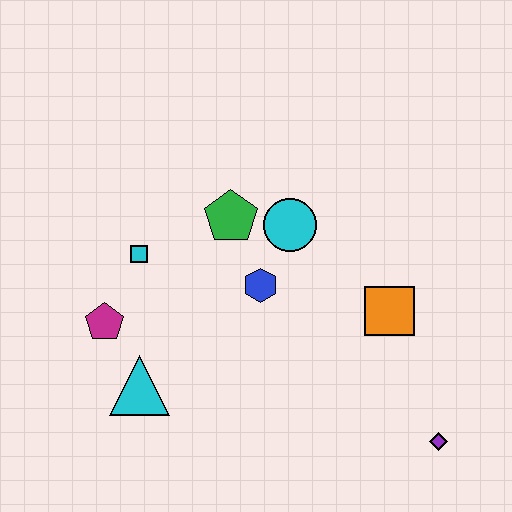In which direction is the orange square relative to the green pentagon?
The orange square is to the right of the green pentagon.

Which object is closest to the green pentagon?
The cyan circle is closest to the green pentagon.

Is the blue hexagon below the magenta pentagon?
No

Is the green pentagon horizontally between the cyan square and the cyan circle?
Yes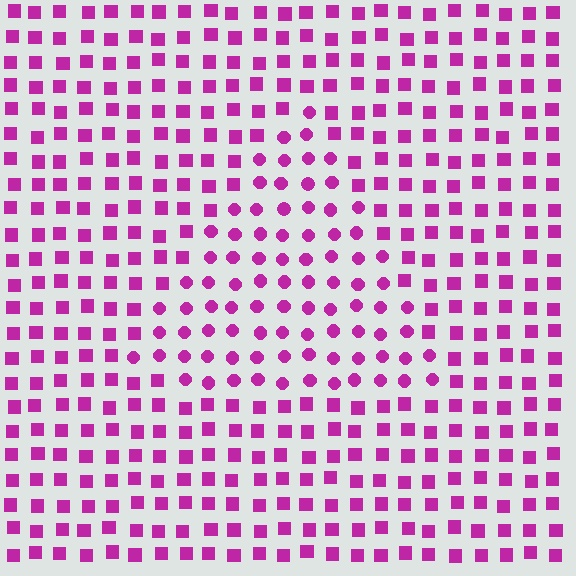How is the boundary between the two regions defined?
The boundary is defined by a change in element shape: circles inside vs. squares outside. All elements share the same color and spacing.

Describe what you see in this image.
The image is filled with small magenta elements arranged in a uniform grid. A triangle-shaped region contains circles, while the surrounding area contains squares. The boundary is defined purely by the change in element shape.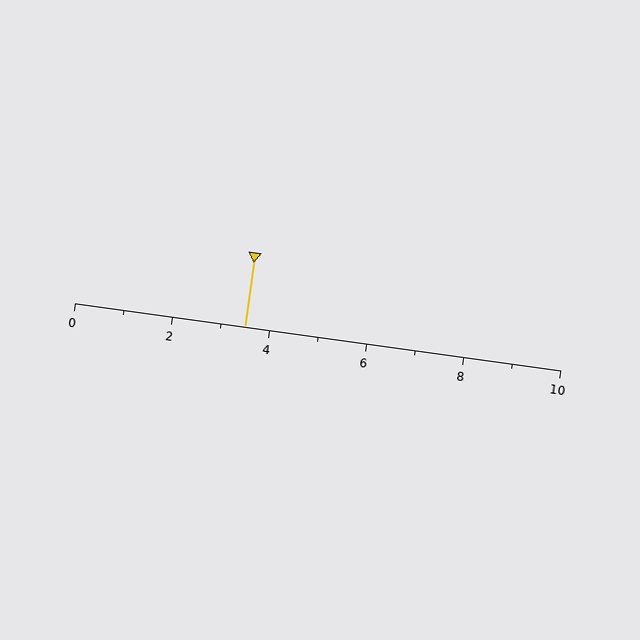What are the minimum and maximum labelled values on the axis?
The axis runs from 0 to 10.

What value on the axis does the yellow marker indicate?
The marker indicates approximately 3.5.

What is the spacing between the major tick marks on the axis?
The major ticks are spaced 2 apart.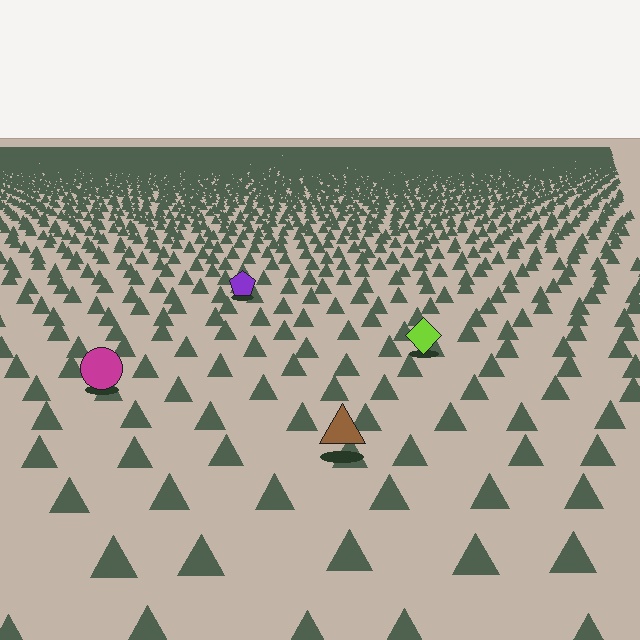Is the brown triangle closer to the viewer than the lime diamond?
Yes. The brown triangle is closer — you can tell from the texture gradient: the ground texture is coarser near it.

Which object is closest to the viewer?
The brown triangle is closest. The texture marks near it are larger and more spread out.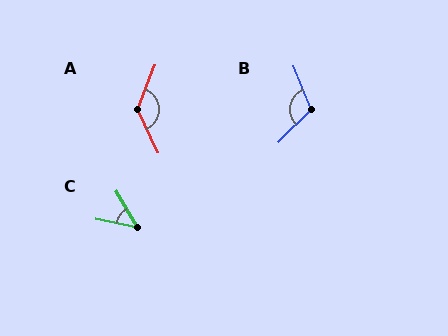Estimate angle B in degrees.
Approximately 113 degrees.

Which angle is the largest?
A, at approximately 133 degrees.